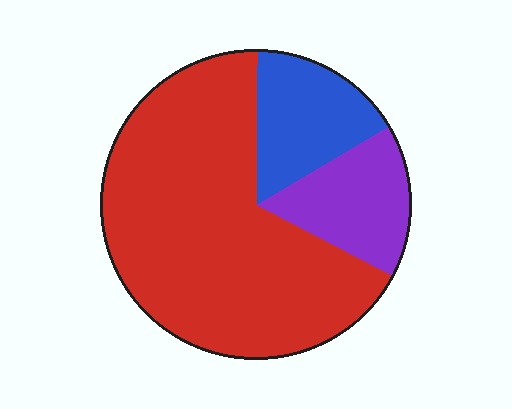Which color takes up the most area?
Red, at roughly 70%.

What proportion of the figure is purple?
Purple takes up about one sixth (1/6) of the figure.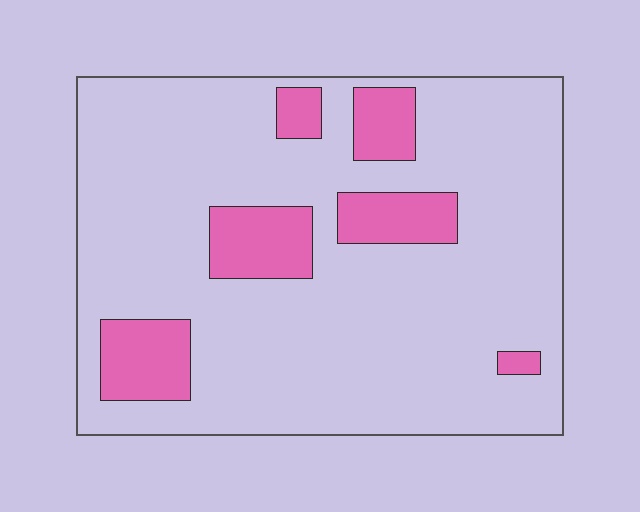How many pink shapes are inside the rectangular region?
6.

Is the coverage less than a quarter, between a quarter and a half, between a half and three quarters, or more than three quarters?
Less than a quarter.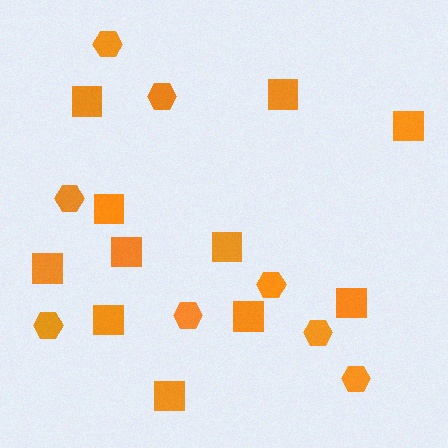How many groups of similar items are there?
There are 2 groups: one group of hexagons (8) and one group of squares (11).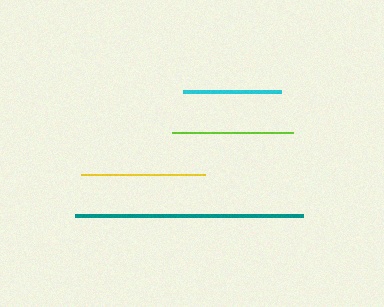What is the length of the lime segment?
The lime segment is approximately 120 pixels long.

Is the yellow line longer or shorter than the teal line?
The teal line is longer than the yellow line.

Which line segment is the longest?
The teal line is the longest at approximately 227 pixels.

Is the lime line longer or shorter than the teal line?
The teal line is longer than the lime line.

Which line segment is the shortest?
The cyan line is the shortest at approximately 98 pixels.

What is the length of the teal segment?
The teal segment is approximately 227 pixels long.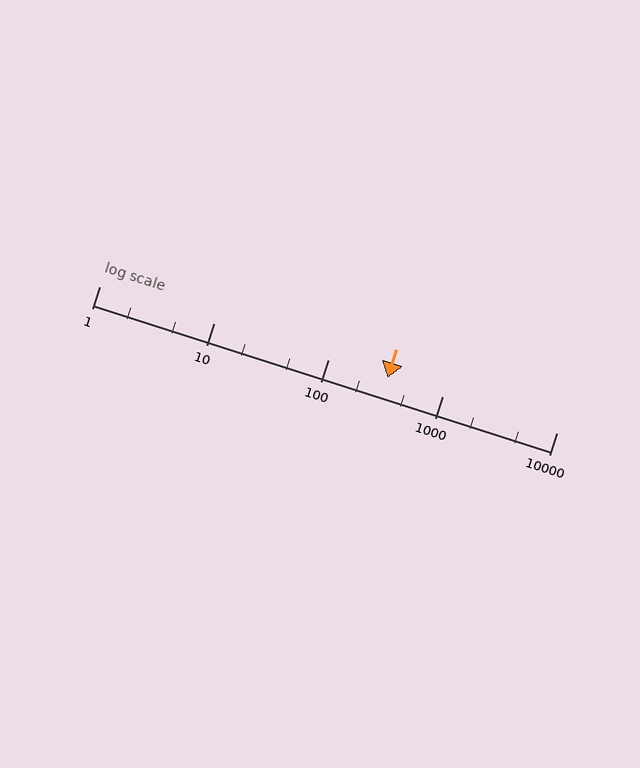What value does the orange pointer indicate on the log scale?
The pointer indicates approximately 330.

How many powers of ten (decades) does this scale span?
The scale spans 4 decades, from 1 to 10000.